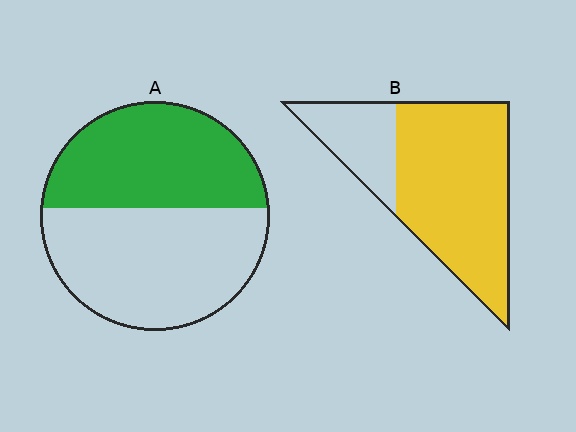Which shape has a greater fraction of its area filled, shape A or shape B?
Shape B.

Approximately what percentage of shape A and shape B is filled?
A is approximately 45% and B is approximately 75%.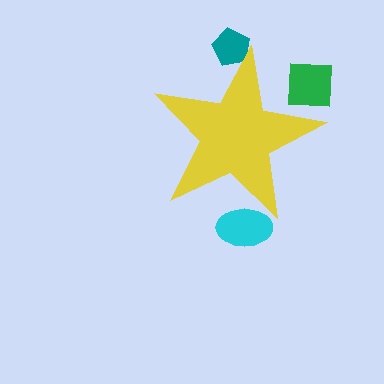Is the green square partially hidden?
Yes, the green square is partially hidden behind the yellow star.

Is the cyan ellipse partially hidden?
Yes, the cyan ellipse is partially hidden behind the yellow star.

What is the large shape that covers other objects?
A yellow star.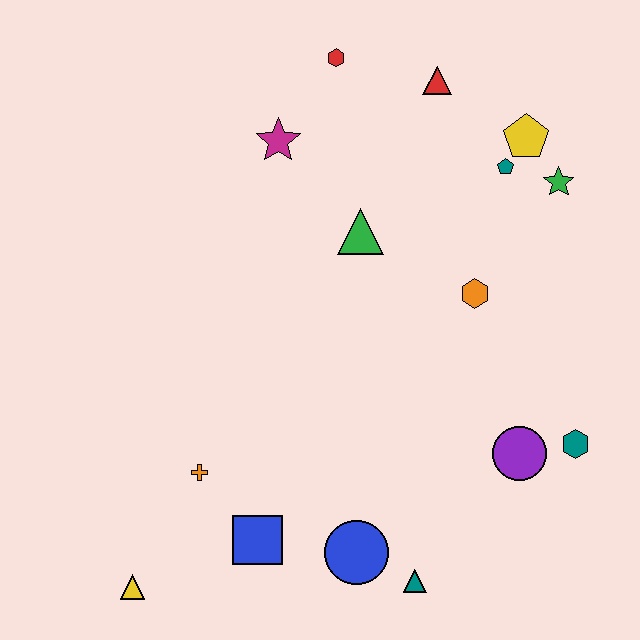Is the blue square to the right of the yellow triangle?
Yes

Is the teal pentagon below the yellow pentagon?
Yes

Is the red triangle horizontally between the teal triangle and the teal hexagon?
Yes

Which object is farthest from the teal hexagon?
The yellow triangle is farthest from the teal hexagon.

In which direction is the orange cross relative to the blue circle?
The orange cross is to the left of the blue circle.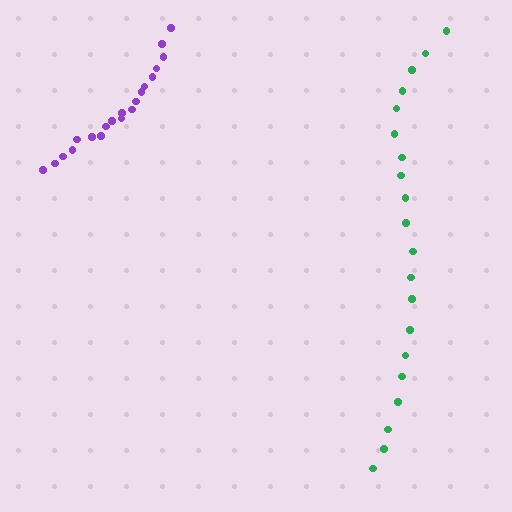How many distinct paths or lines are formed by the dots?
There are 2 distinct paths.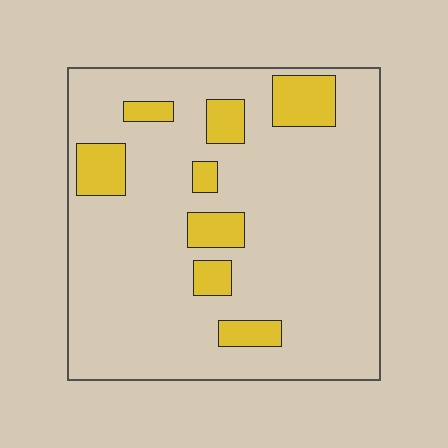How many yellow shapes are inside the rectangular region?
8.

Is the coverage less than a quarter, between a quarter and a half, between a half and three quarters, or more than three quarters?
Less than a quarter.